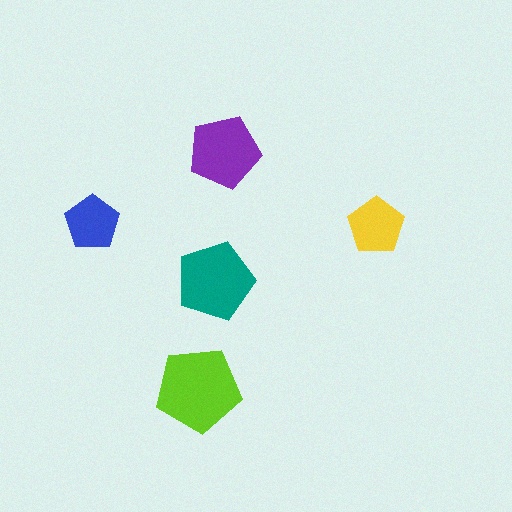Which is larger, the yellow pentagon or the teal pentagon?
The teal one.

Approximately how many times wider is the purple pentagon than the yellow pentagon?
About 1.5 times wider.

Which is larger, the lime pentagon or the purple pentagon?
The lime one.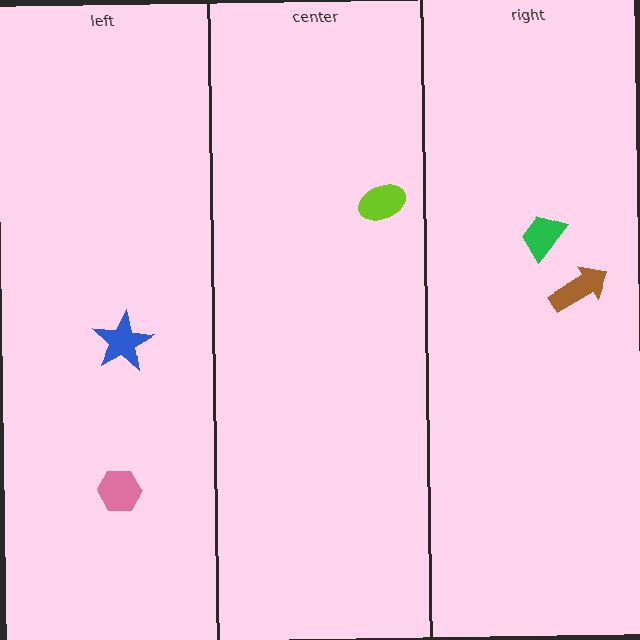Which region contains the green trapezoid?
The right region.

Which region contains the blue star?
The left region.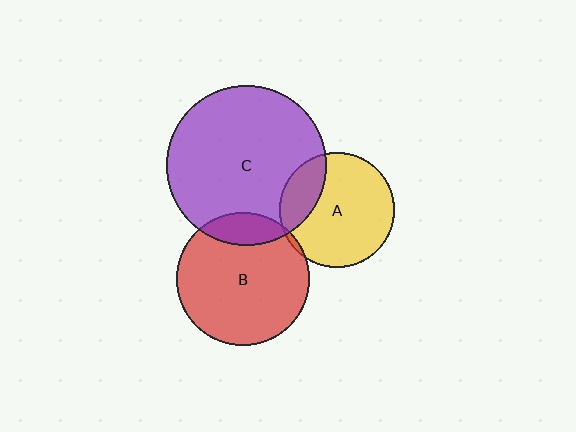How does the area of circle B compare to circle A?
Approximately 1.3 times.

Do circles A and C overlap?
Yes.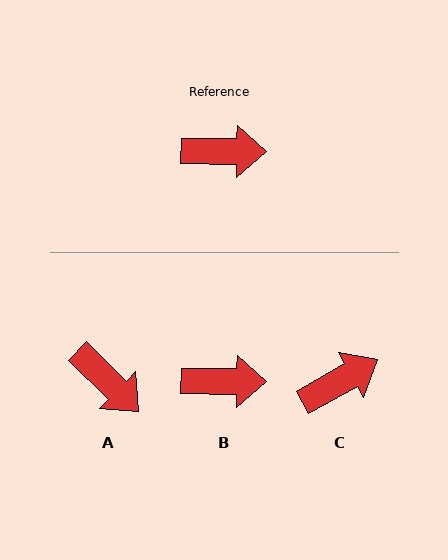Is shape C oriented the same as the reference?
No, it is off by about 30 degrees.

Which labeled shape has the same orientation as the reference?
B.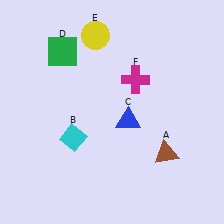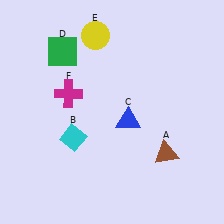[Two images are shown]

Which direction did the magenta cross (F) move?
The magenta cross (F) moved left.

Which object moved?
The magenta cross (F) moved left.